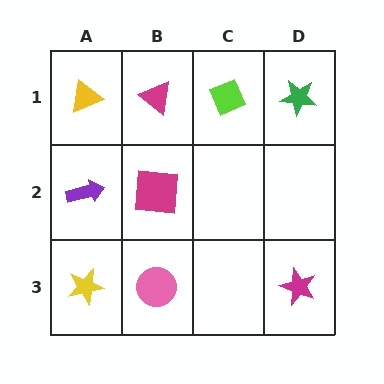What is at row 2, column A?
A purple arrow.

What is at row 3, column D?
A magenta star.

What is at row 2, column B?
A magenta square.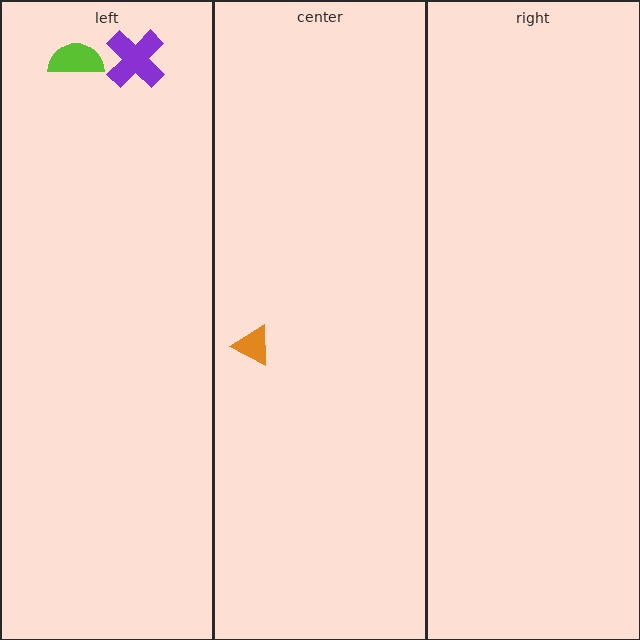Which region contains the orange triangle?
The center region.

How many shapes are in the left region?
2.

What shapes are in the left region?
The lime semicircle, the purple cross.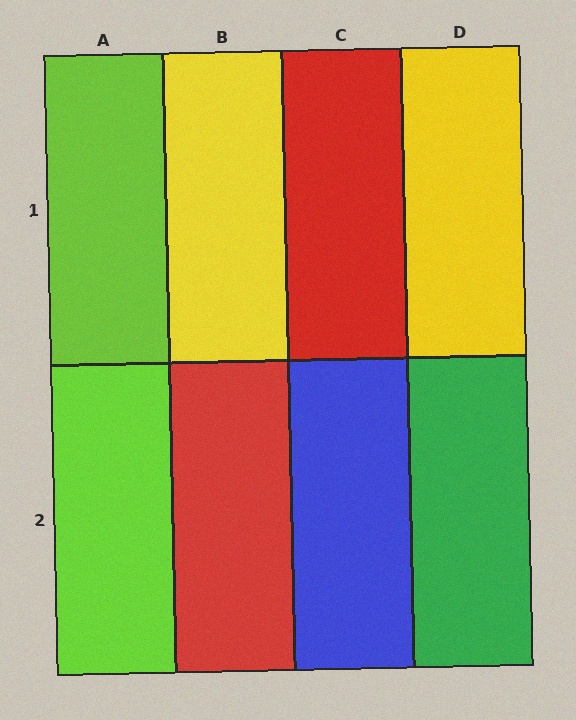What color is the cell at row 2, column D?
Green.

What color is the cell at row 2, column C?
Blue.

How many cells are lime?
2 cells are lime.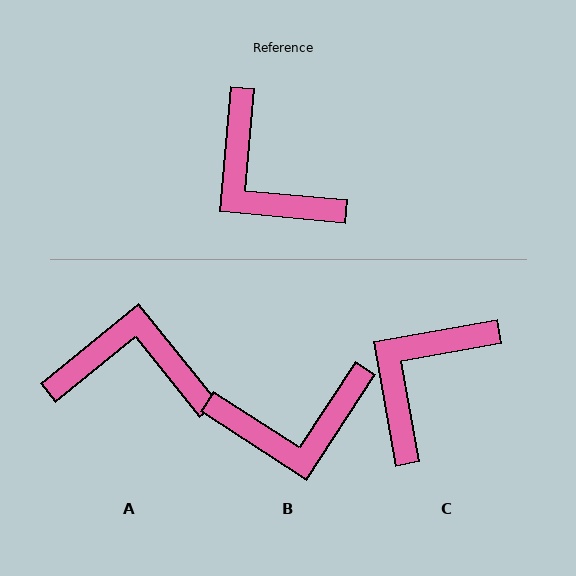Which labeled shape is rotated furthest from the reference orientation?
A, about 136 degrees away.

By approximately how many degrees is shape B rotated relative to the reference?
Approximately 62 degrees counter-clockwise.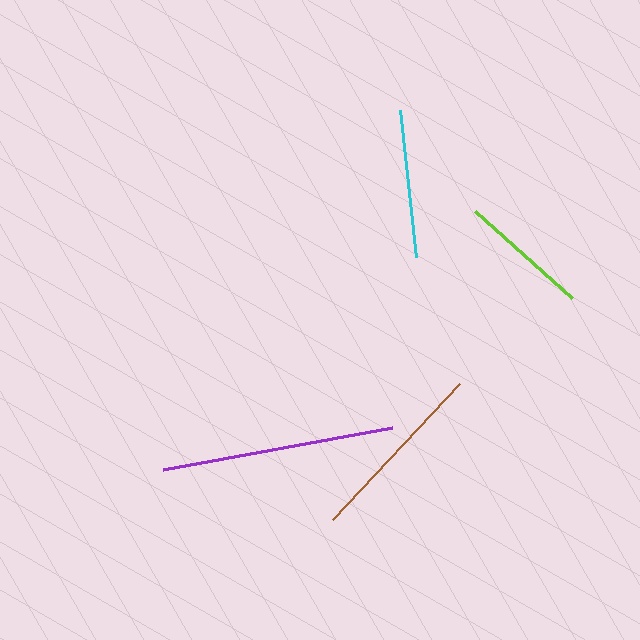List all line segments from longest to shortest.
From longest to shortest: purple, brown, cyan, lime.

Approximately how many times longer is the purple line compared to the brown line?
The purple line is approximately 1.3 times the length of the brown line.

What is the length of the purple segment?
The purple segment is approximately 232 pixels long.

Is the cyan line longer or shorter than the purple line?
The purple line is longer than the cyan line.